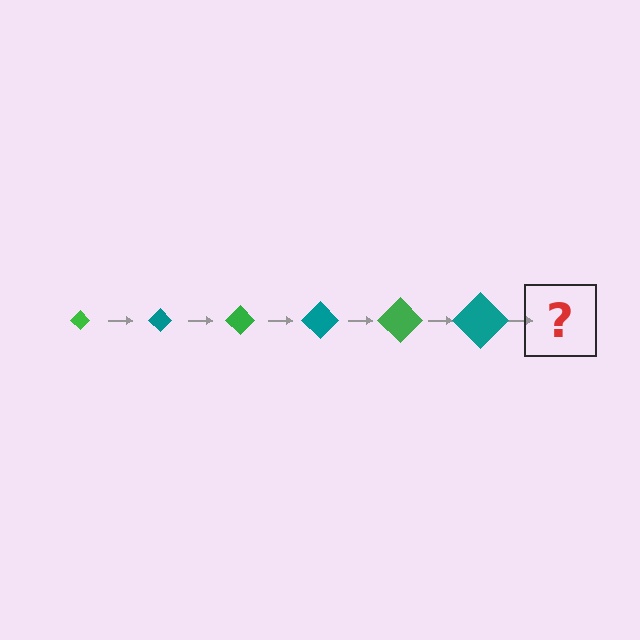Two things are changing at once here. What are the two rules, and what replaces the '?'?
The two rules are that the diamond grows larger each step and the color cycles through green and teal. The '?' should be a green diamond, larger than the previous one.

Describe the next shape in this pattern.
It should be a green diamond, larger than the previous one.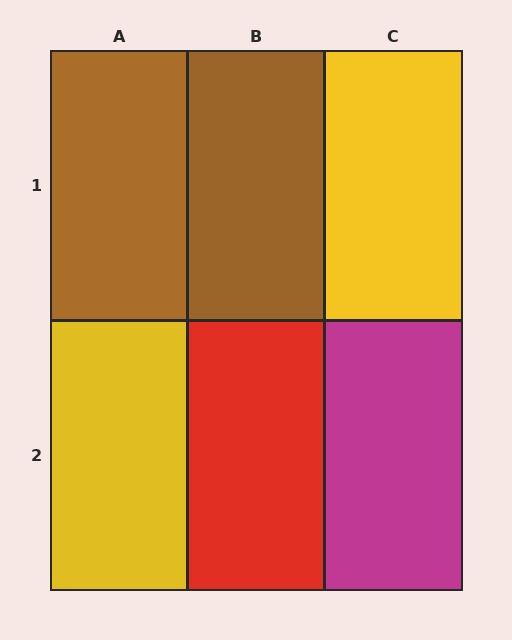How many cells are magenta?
1 cell is magenta.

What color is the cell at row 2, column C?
Magenta.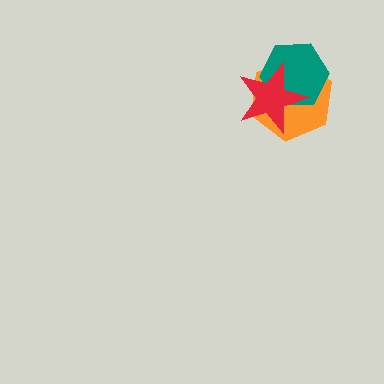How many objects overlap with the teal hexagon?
2 objects overlap with the teal hexagon.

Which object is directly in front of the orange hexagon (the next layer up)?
The teal hexagon is directly in front of the orange hexagon.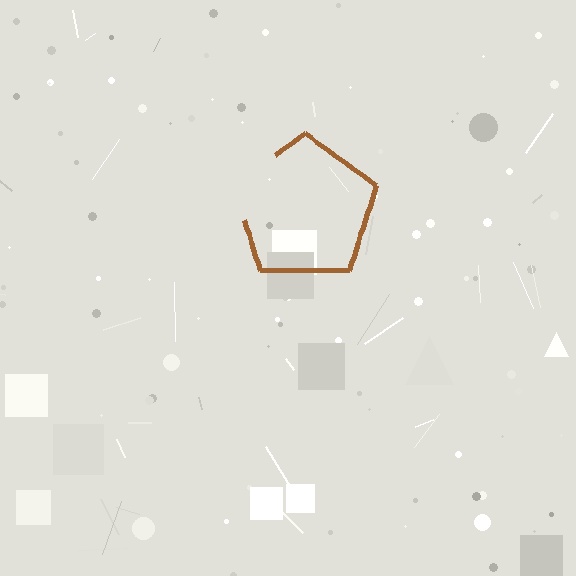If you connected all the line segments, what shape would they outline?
They would outline a pentagon.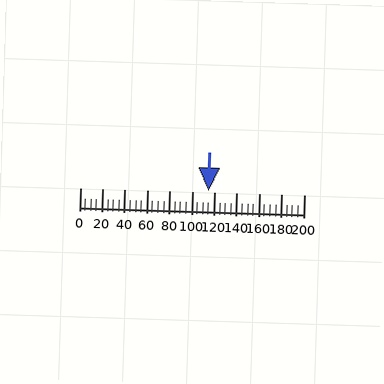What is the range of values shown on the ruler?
The ruler shows values from 0 to 200.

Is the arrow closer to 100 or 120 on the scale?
The arrow is closer to 120.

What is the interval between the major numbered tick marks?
The major tick marks are spaced 20 units apart.